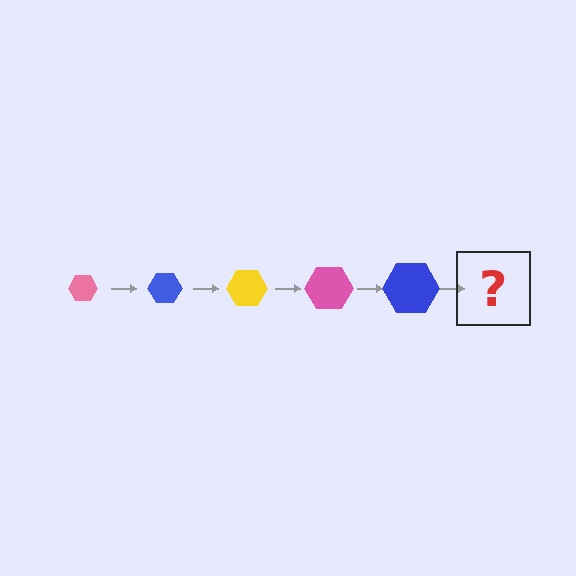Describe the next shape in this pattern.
It should be a yellow hexagon, larger than the previous one.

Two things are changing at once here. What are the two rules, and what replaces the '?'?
The two rules are that the hexagon grows larger each step and the color cycles through pink, blue, and yellow. The '?' should be a yellow hexagon, larger than the previous one.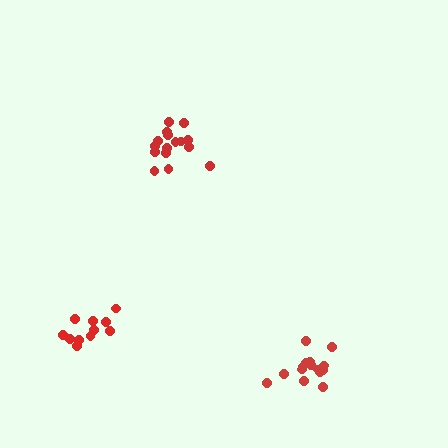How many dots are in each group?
Group 1: 11 dots, Group 2: 16 dots, Group 3: 15 dots (42 total).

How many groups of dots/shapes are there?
There are 3 groups.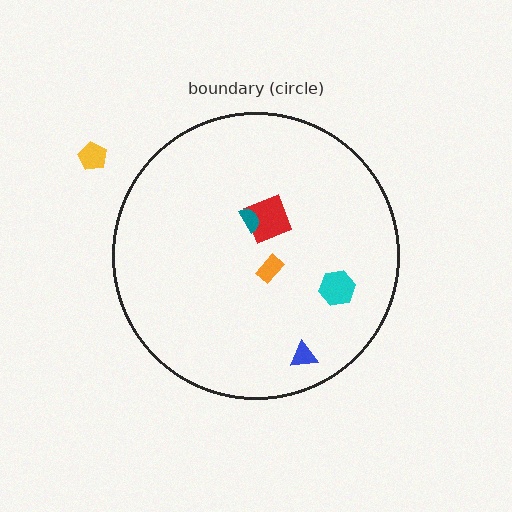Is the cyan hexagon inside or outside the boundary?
Inside.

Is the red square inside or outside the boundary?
Inside.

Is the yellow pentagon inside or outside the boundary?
Outside.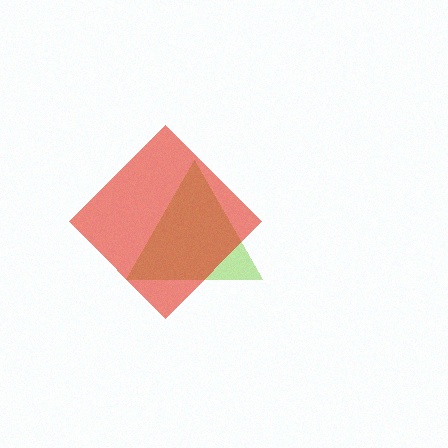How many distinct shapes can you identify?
There are 2 distinct shapes: a lime triangle, a red diamond.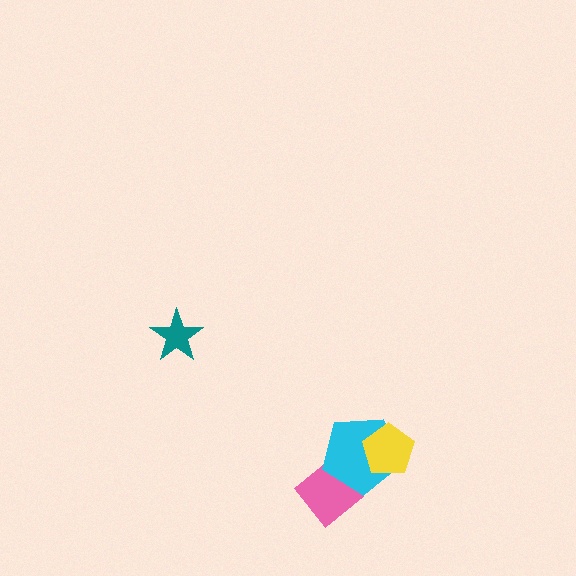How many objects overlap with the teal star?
0 objects overlap with the teal star.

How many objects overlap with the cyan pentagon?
2 objects overlap with the cyan pentagon.